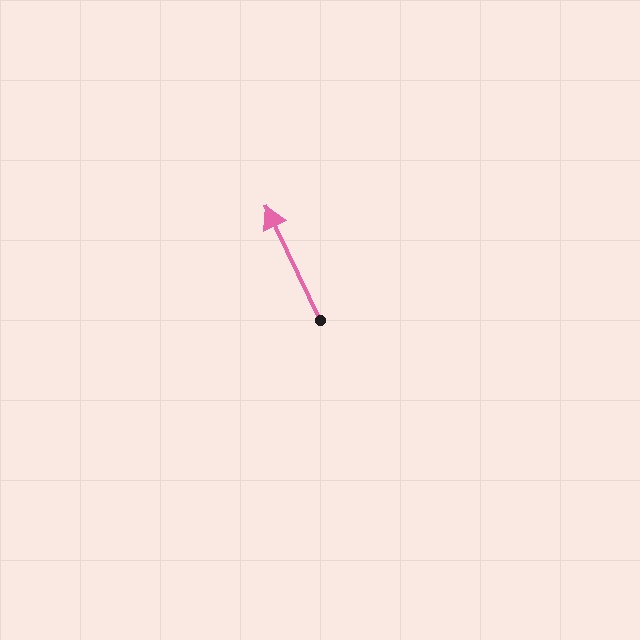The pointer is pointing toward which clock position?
Roughly 11 o'clock.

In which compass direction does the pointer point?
Northwest.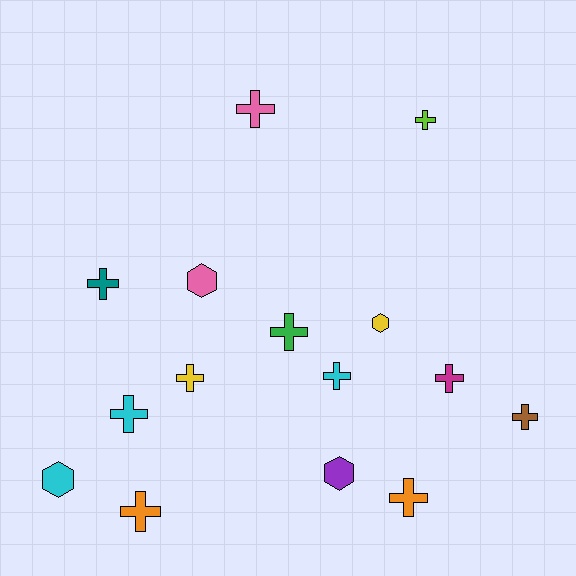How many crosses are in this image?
There are 11 crosses.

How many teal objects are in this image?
There is 1 teal object.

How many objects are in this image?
There are 15 objects.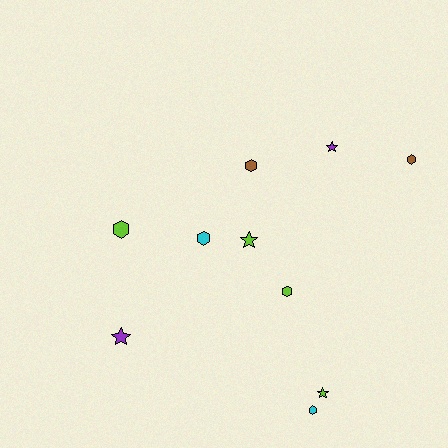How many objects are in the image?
There are 10 objects.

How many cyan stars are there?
There are no cyan stars.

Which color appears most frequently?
Lime, with 4 objects.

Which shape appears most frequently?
Hexagon, with 6 objects.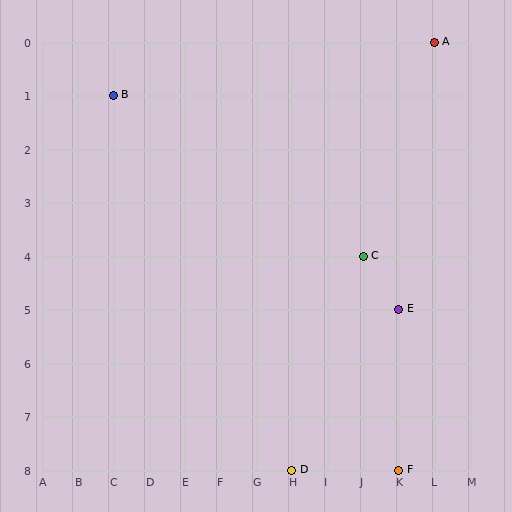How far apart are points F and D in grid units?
Points F and D are 3 columns apart.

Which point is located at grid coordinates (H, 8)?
Point D is at (H, 8).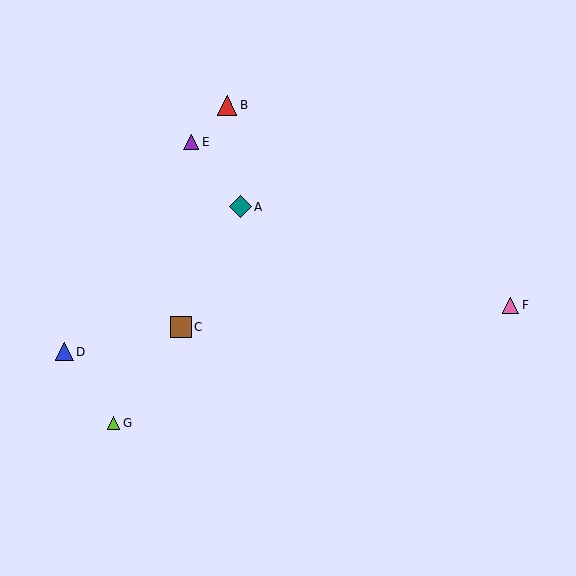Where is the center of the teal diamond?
The center of the teal diamond is at (240, 207).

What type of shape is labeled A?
Shape A is a teal diamond.